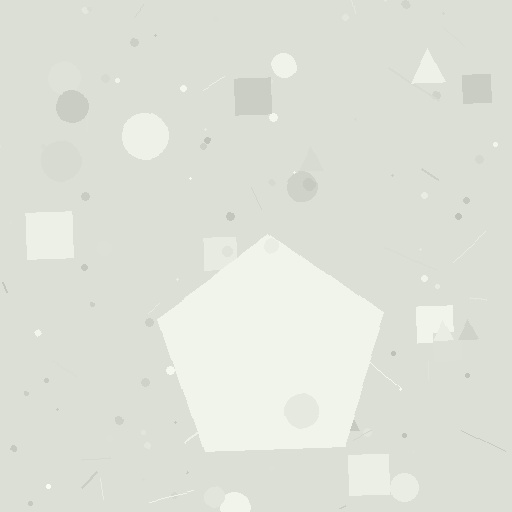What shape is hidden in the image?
A pentagon is hidden in the image.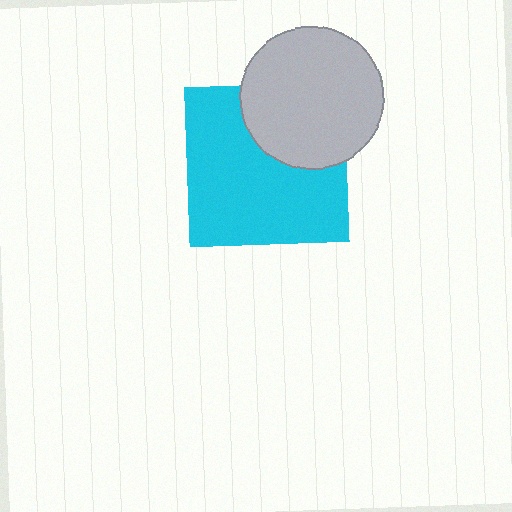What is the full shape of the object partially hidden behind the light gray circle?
The partially hidden object is a cyan square.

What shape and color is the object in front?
The object in front is a light gray circle.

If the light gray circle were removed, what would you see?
You would see the complete cyan square.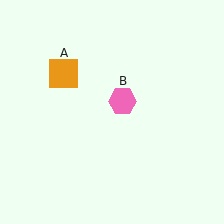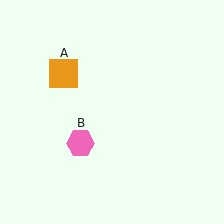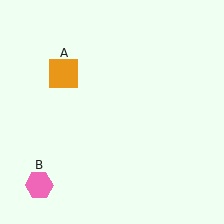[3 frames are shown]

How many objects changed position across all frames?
1 object changed position: pink hexagon (object B).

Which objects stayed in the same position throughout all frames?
Orange square (object A) remained stationary.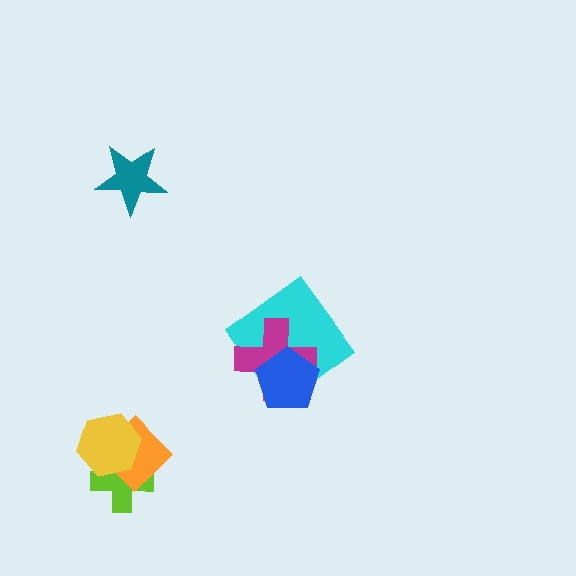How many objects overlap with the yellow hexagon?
2 objects overlap with the yellow hexagon.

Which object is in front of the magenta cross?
The blue pentagon is in front of the magenta cross.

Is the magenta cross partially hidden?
Yes, it is partially covered by another shape.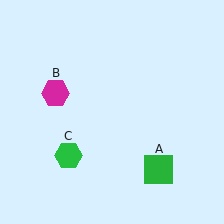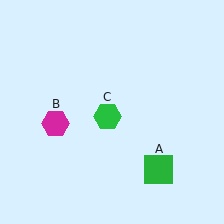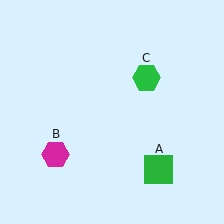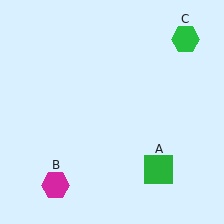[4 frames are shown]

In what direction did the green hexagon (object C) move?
The green hexagon (object C) moved up and to the right.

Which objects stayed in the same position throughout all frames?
Green square (object A) remained stationary.